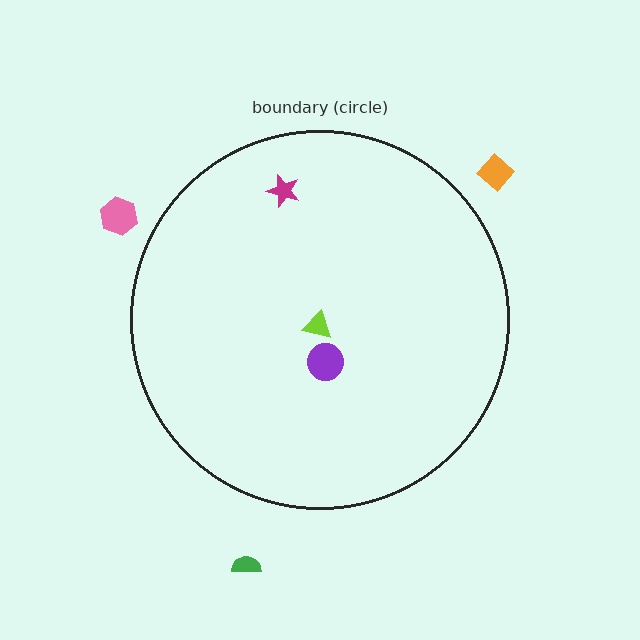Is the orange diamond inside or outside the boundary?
Outside.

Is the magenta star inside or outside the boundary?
Inside.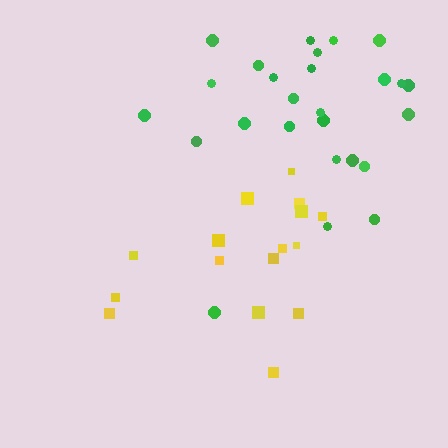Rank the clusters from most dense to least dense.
green, yellow.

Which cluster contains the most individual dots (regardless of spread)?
Green (26).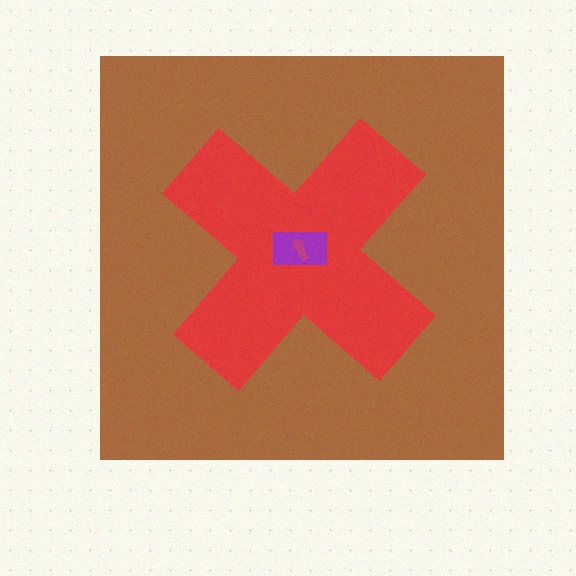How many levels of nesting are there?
4.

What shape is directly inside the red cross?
The purple rectangle.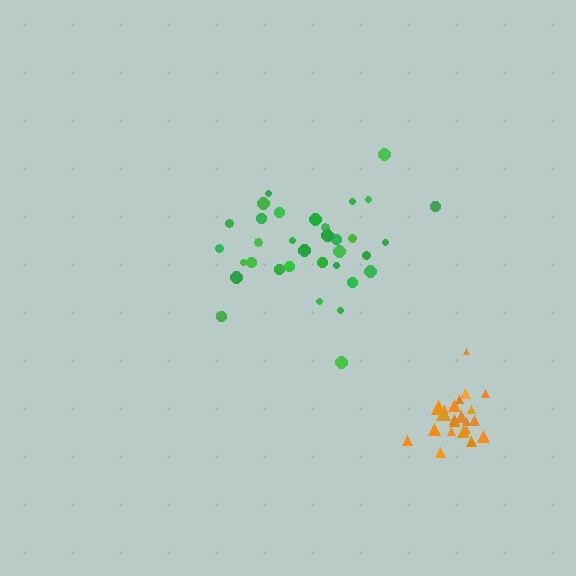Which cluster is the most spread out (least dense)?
Green.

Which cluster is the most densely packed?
Orange.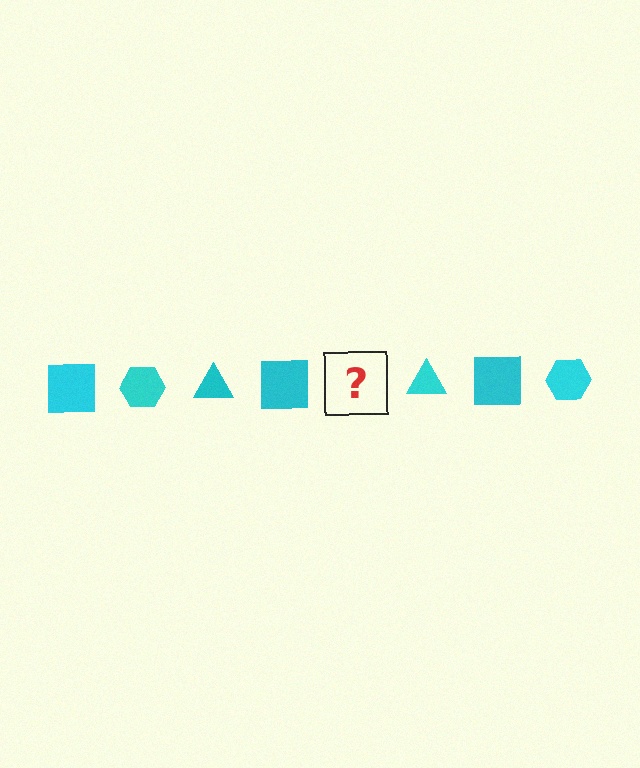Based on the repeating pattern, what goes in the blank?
The blank should be a cyan hexagon.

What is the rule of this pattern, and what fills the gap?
The rule is that the pattern cycles through square, hexagon, triangle shapes in cyan. The gap should be filled with a cyan hexagon.